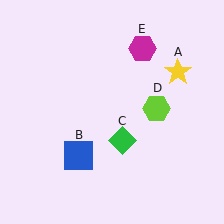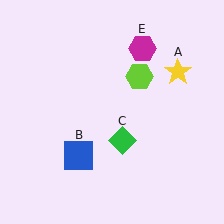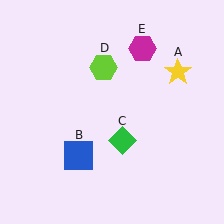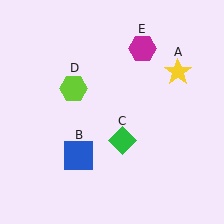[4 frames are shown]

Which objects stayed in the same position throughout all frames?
Yellow star (object A) and blue square (object B) and green diamond (object C) and magenta hexagon (object E) remained stationary.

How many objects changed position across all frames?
1 object changed position: lime hexagon (object D).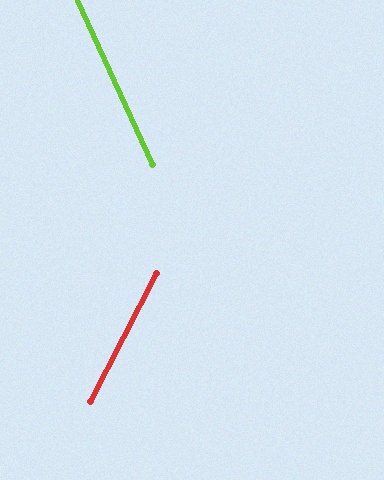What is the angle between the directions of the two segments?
Approximately 52 degrees.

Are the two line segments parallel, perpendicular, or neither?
Neither parallel nor perpendicular — they differ by about 52°.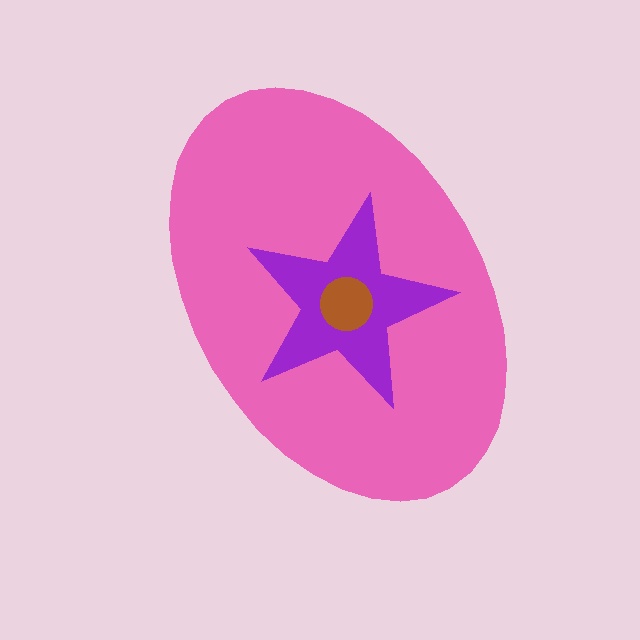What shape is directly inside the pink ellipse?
The purple star.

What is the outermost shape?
The pink ellipse.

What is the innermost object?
The brown circle.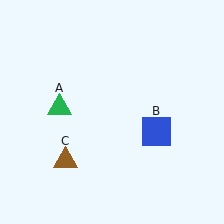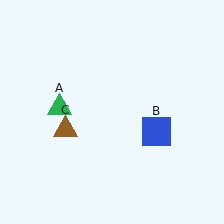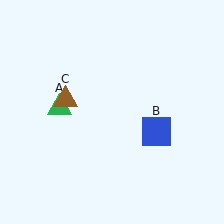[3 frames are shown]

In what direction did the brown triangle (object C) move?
The brown triangle (object C) moved up.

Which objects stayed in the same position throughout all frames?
Green triangle (object A) and blue square (object B) remained stationary.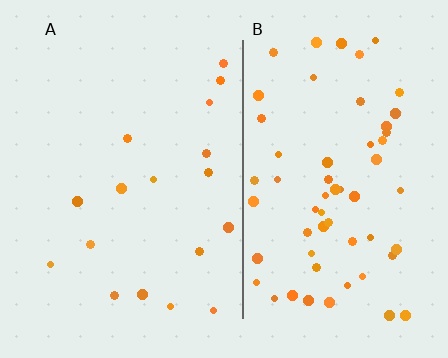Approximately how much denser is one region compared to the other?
Approximately 3.5× — region B over region A.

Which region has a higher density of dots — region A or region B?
B (the right).